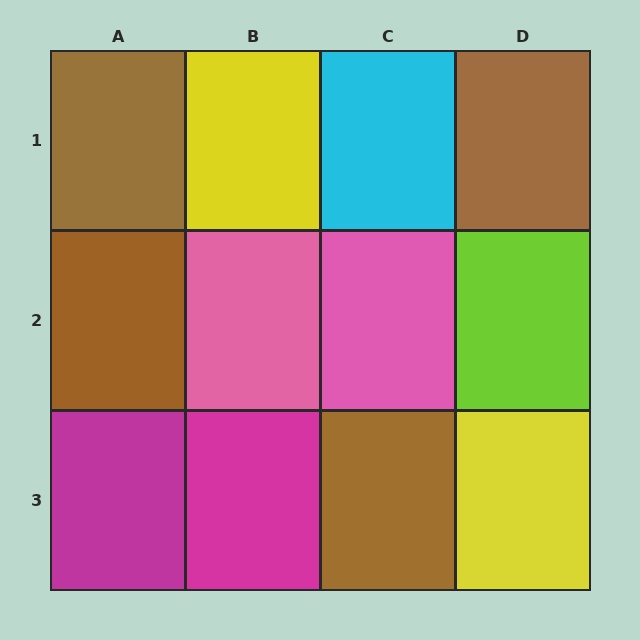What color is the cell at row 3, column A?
Magenta.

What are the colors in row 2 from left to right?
Brown, pink, pink, lime.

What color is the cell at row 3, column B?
Magenta.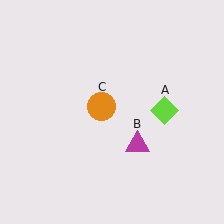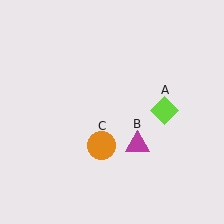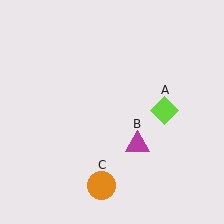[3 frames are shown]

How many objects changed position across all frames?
1 object changed position: orange circle (object C).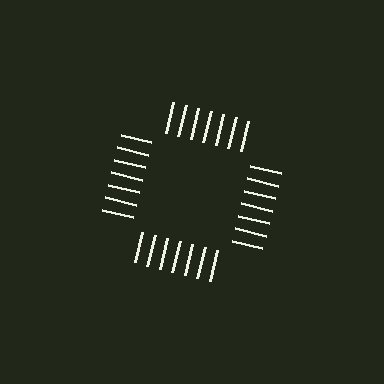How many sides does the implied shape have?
4 sides — the line-ends trace a square.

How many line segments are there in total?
28 — 7 along each of the 4 edges.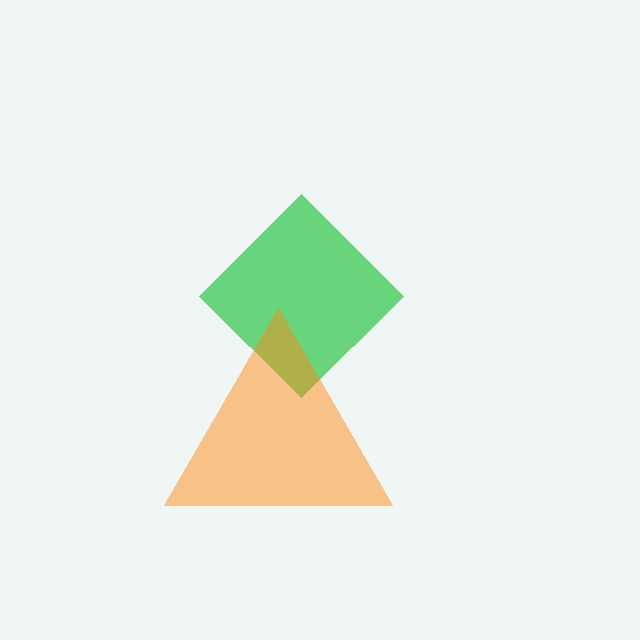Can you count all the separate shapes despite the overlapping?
Yes, there are 2 separate shapes.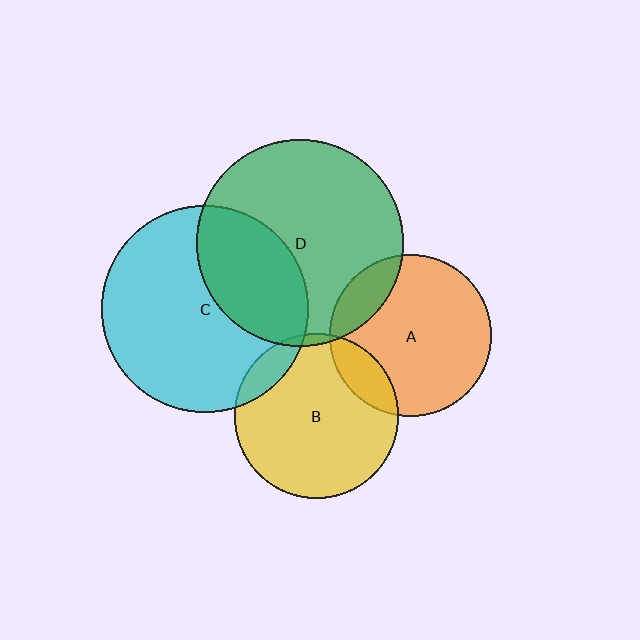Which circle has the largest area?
Circle C (cyan).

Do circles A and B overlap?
Yes.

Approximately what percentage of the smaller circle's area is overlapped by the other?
Approximately 15%.